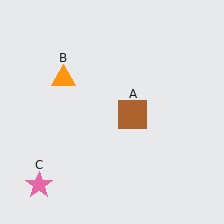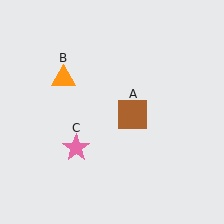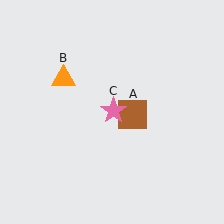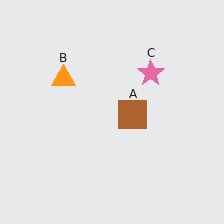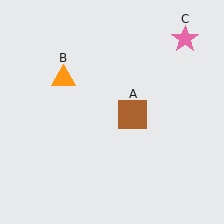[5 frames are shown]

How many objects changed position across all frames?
1 object changed position: pink star (object C).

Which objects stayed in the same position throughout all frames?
Brown square (object A) and orange triangle (object B) remained stationary.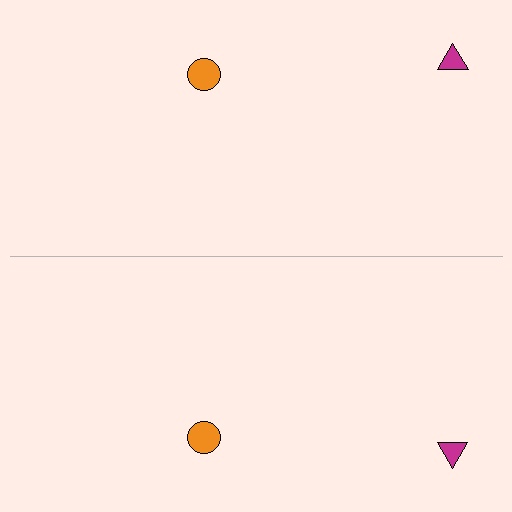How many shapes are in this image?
There are 4 shapes in this image.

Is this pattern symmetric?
Yes, this pattern has bilateral (reflection) symmetry.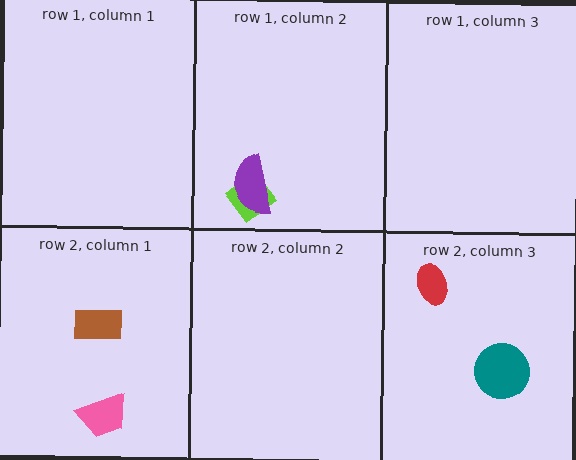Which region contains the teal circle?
The row 2, column 3 region.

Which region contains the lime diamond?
The row 1, column 2 region.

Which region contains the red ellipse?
The row 2, column 3 region.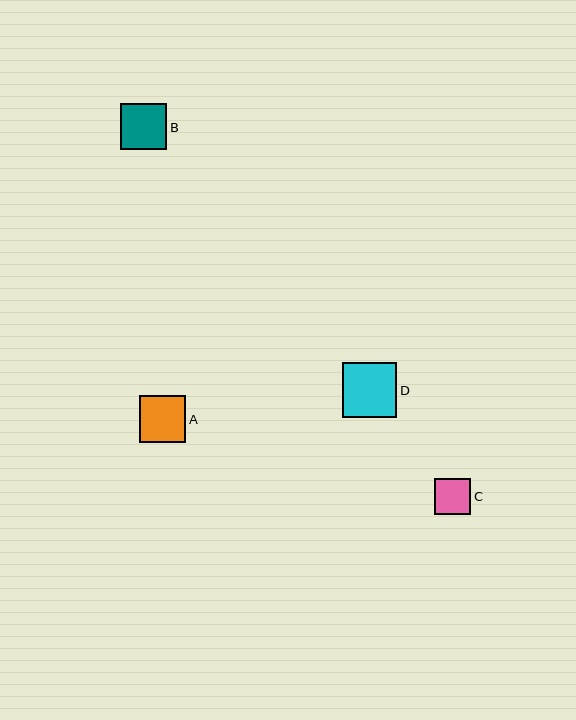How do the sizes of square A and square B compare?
Square A and square B are approximately the same size.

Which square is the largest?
Square D is the largest with a size of approximately 54 pixels.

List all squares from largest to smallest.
From largest to smallest: D, A, B, C.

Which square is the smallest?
Square C is the smallest with a size of approximately 36 pixels.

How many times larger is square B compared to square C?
Square B is approximately 1.3 times the size of square C.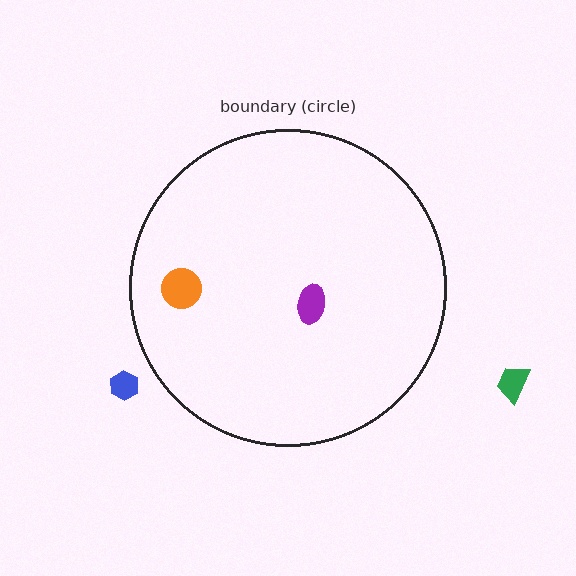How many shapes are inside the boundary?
2 inside, 2 outside.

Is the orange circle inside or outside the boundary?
Inside.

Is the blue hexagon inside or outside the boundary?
Outside.